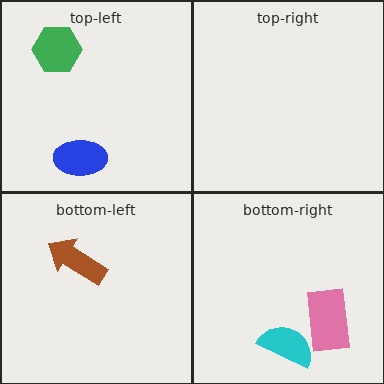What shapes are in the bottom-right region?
The pink rectangle, the cyan semicircle.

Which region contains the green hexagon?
The top-left region.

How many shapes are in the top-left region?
2.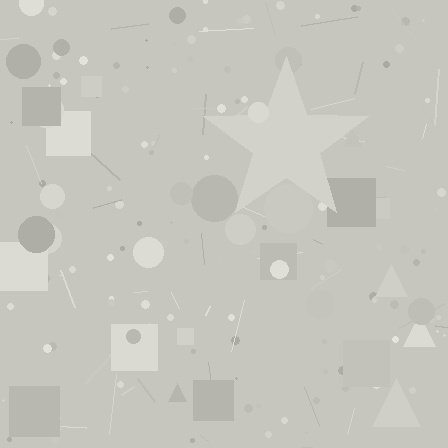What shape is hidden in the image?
A star is hidden in the image.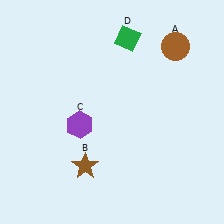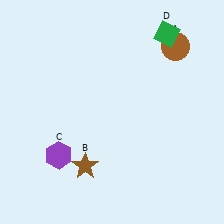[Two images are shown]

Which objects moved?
The objects that moved are: the purple hexagon (C), the green diamond (D).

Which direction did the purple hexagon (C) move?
The purple hexagon (C) moved down.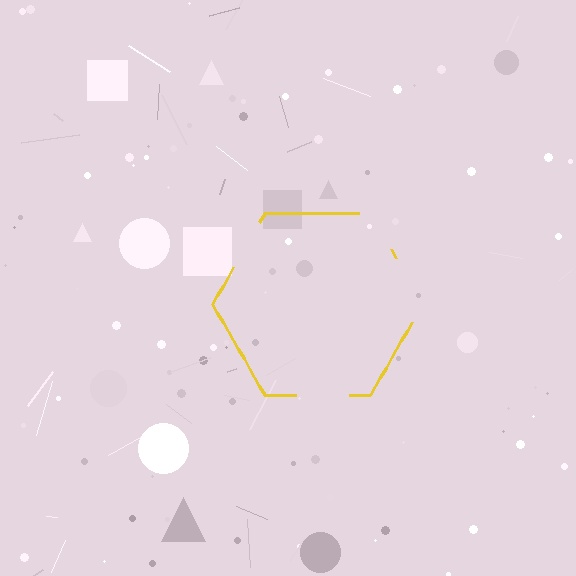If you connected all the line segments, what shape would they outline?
They would outline a hexagon.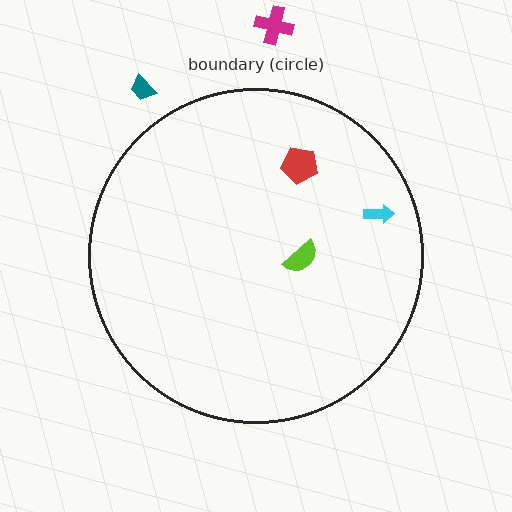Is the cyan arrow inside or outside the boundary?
Inside.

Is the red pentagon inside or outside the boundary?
Inside.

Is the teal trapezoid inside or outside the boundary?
Outside.